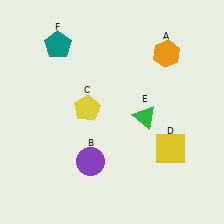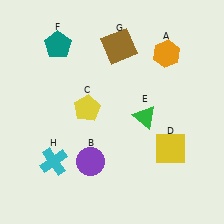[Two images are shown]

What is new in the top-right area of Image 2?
A brown square (G) was added in the top-right area of Image 2.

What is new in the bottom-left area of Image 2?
A cyan cross (H) was added in the bottom-left area of Image 2.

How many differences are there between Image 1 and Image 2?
There are 2 differences between the two images.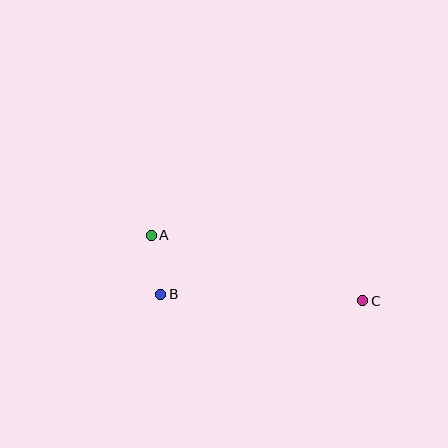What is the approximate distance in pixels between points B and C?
The distance between B and C is approximately 202 pixels.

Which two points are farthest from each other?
Points A and C are farthest from each other.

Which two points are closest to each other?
Points A and B are closest to each other.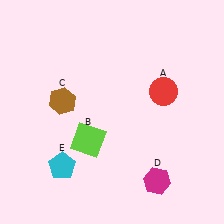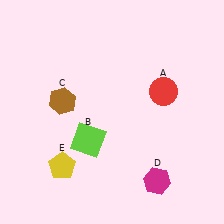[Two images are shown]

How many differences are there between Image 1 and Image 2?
There is 1 difference between the two images.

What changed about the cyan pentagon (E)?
In Image 1, E is cyan. In Image 2, it changed to yellow.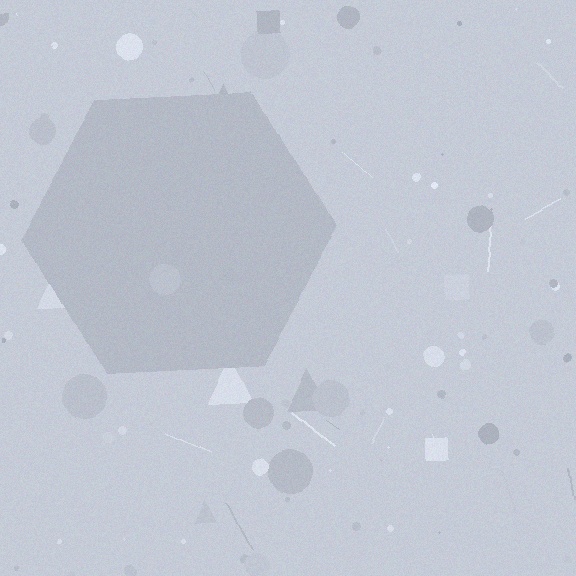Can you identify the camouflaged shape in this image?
The camouflaged shape is a hexagon.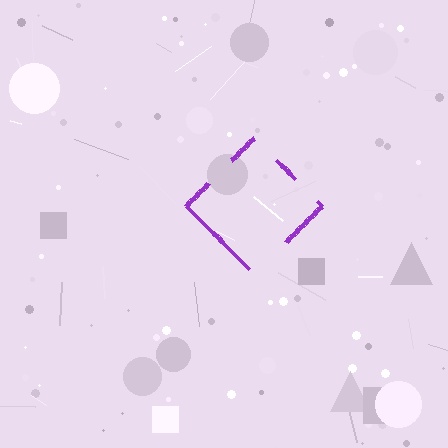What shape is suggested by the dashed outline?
The dashed outline suggests a diamond.